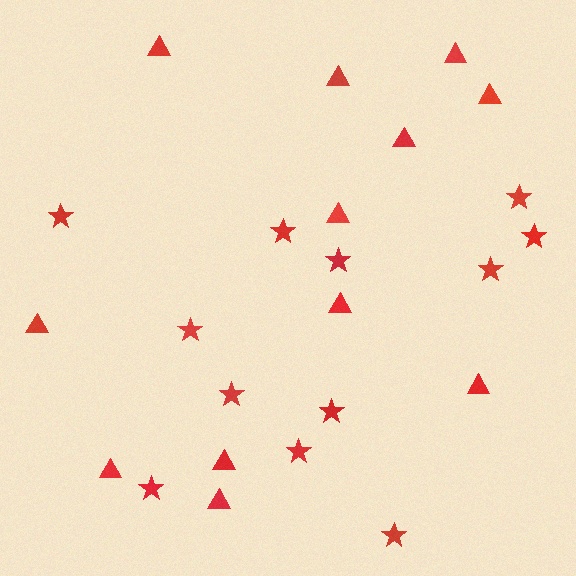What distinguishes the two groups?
There are 2 groups: one group of triangles (12) and one group of stars (12).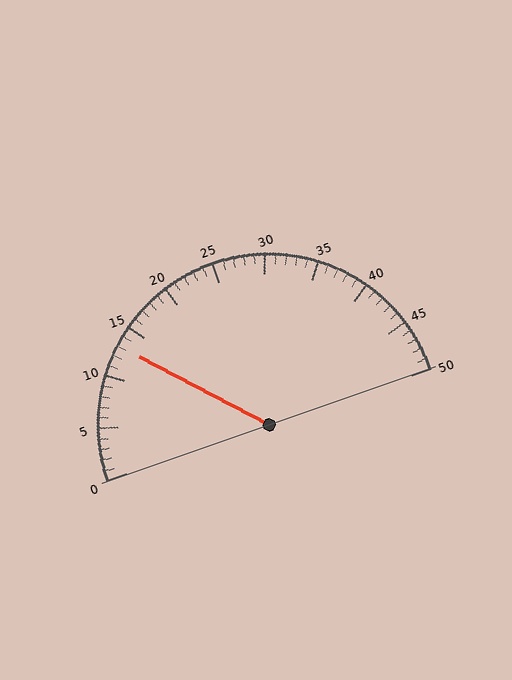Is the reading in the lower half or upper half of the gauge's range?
The reading is in the lower half of the range (0 to 50).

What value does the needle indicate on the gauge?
The needle indicates approximately 13.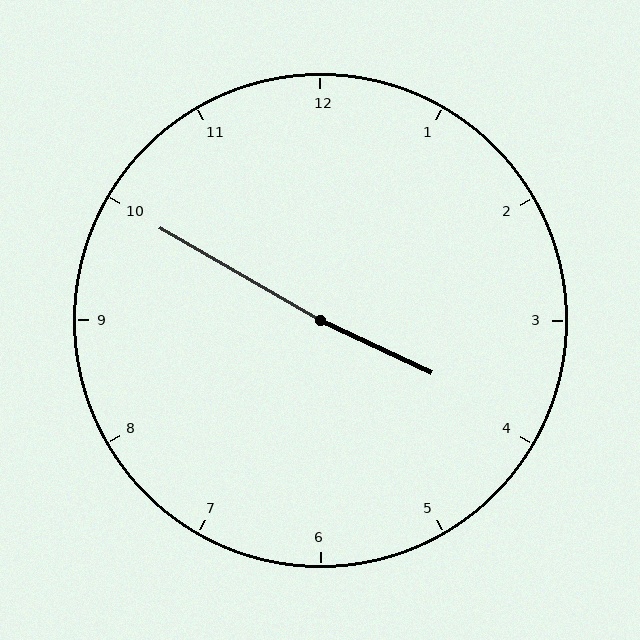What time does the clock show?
3:50.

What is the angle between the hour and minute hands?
Approximately 175 degrees.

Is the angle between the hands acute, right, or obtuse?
It is obtuse.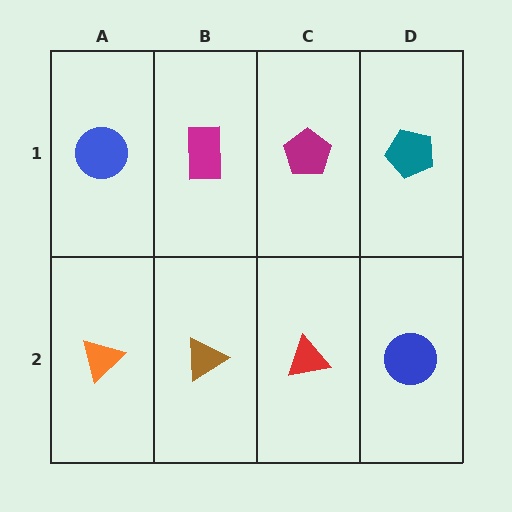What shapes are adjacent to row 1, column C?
A red triangle (row 2, column C), a magenta rectangle (row 1, column B), a teal pentagon (row 1, column D).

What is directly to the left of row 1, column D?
A magenta pentagon.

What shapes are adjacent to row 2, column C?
A magenta pentagon (row 1, column C), a brown triangle (row 2, column B), a blue circle (row 2, column D).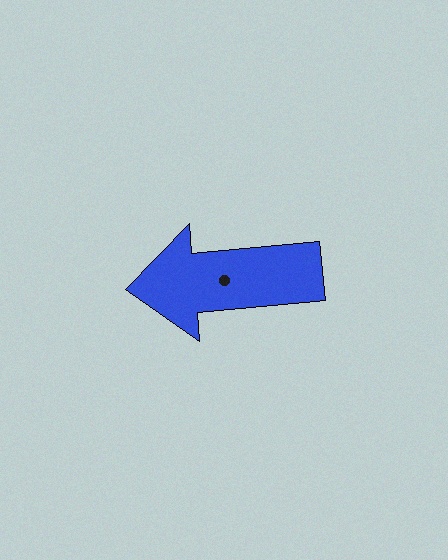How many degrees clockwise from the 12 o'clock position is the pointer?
Approximately 265 degrees.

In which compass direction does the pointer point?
West.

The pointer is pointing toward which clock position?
Roughly 9 o'clock.